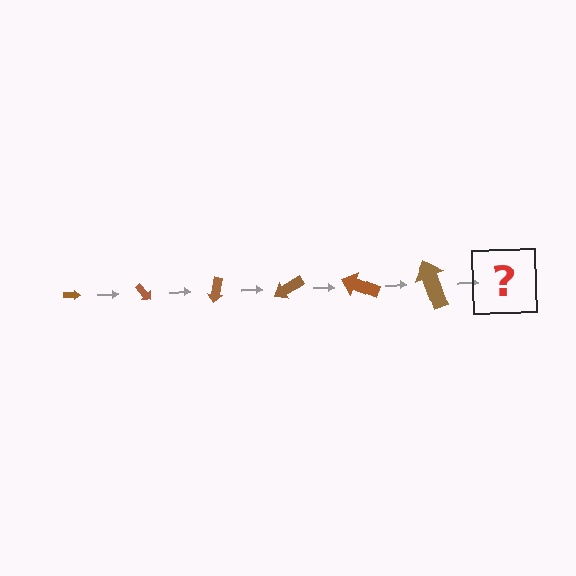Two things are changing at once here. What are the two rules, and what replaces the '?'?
The two rules are that the arrow grows larger each step and it rotates 50 degrees each step. The '?' should be an arrow, larger than the previous one and rotated 300 degrees from the start.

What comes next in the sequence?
The next element should be an arrow, larger than the previous one and rotated 300 degrees from the start.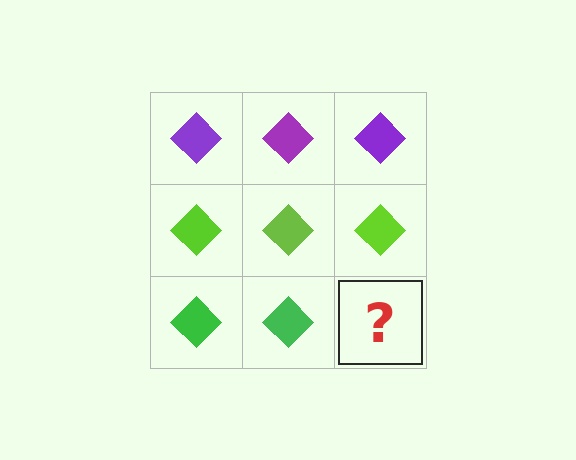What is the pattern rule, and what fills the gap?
The rule is that each row has a consistent color. The gap should be filled with a green diamond.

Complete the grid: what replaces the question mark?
The question mark should be replaced with a green diamond.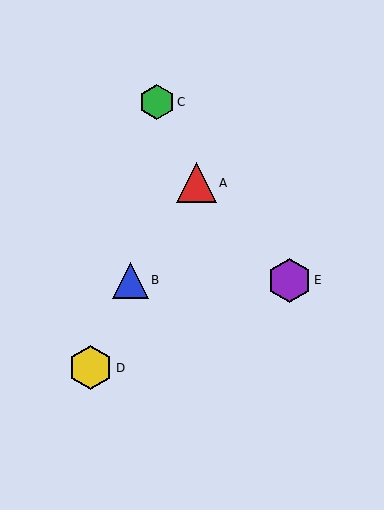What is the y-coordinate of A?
Object A is at y≈183.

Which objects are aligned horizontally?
Objects B, E are aligned horizontally.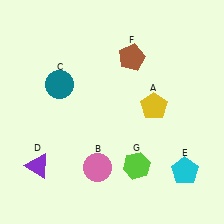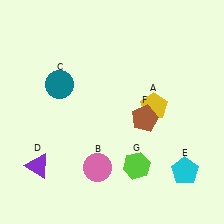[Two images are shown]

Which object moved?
The brown pentagon (F) moved down.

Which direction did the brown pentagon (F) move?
The brown pentagon (F) moved down.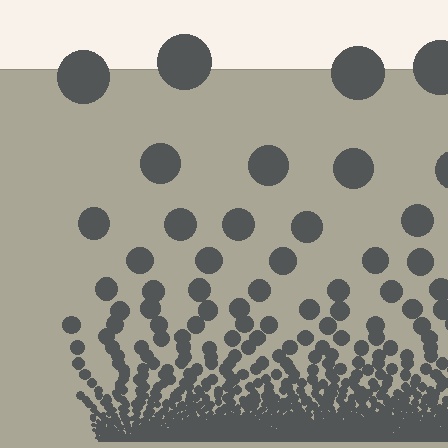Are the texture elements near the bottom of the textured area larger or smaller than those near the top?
Smaller. The gradient is inverted — elements near the bottom are smaller and denser.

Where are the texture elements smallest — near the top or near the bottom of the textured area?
Near the bottom.